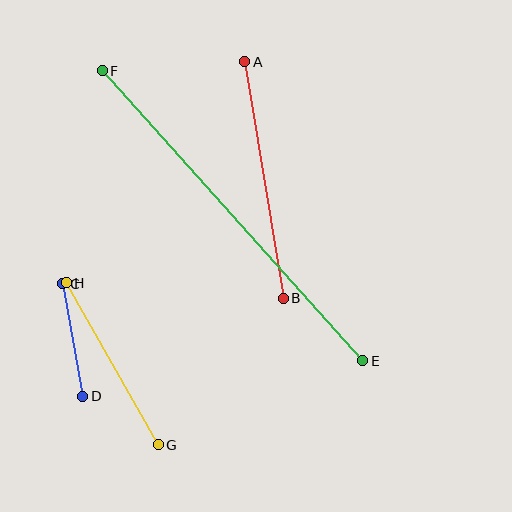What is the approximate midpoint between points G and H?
The midpoint is at approximately (112, 364) pixels.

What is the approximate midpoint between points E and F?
The midpoint is at approximately (232, 216) pixels.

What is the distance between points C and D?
The distance is approximately 114 pixels.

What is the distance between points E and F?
The distance is approximately 390 pixels.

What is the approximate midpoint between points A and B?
The midpoint is at approximately (264, 180) pixels.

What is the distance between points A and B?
The distance is approximately 240 pixels.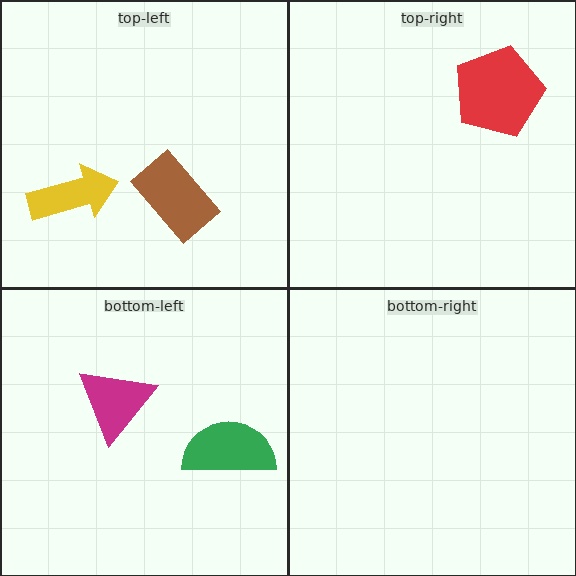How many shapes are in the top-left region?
2.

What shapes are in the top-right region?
The red pentagon.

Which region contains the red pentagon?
The top-right region.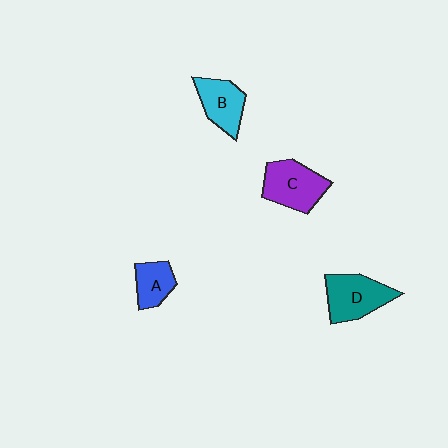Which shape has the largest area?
Shape C (purple).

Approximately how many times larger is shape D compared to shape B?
Approximately 1.2 times.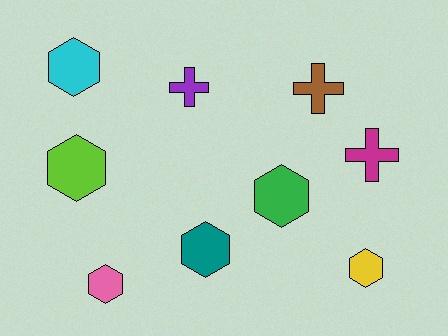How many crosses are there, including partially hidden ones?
There are 3 crosses.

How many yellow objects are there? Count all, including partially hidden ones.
There is 1 yellow object.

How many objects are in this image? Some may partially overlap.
There are 9 objects.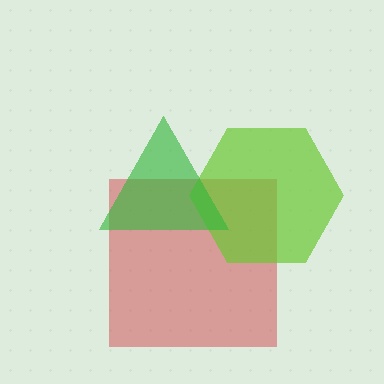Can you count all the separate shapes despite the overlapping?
Yes, there are 3 separate shapes.